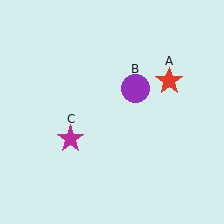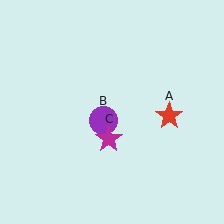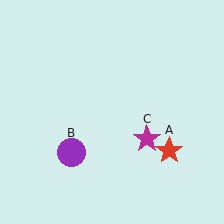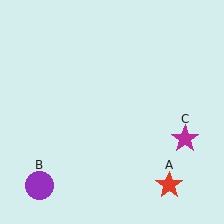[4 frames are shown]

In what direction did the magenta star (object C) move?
The magenta star (object C) moved right.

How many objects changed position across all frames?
3 objects changed position: red star (object A), purple circle (object B), magenta star (object C).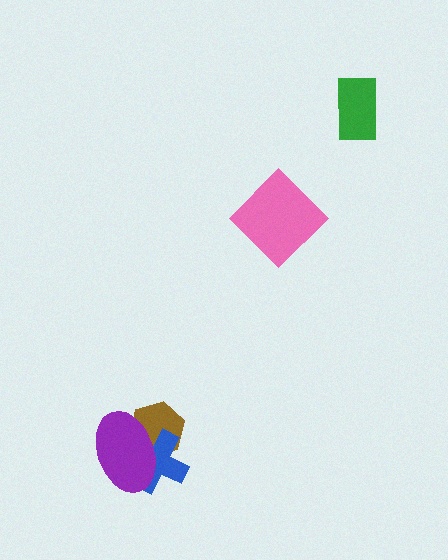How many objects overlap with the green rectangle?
0 objects overlap with the green rectangle.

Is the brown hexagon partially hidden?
Yes, it is partially covered by another shape.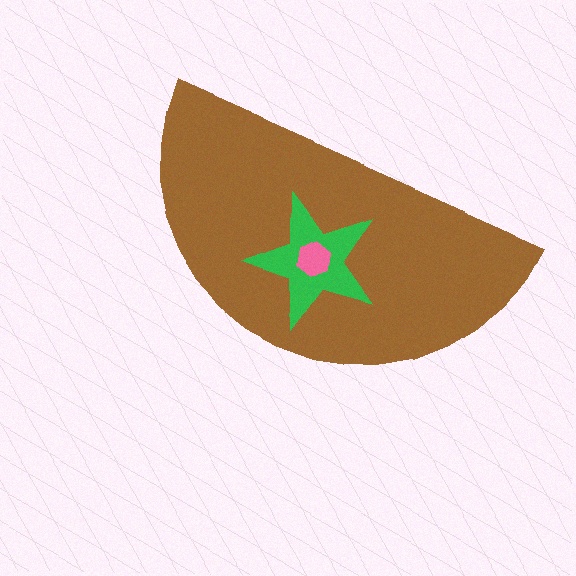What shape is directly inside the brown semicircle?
The green star.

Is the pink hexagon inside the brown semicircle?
Yes.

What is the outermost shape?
The brown semicircle.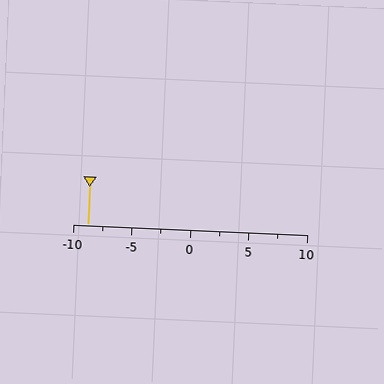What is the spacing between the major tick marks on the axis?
The major ticks are spaced 5 apart.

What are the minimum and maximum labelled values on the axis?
The axis runs from -10 to 10.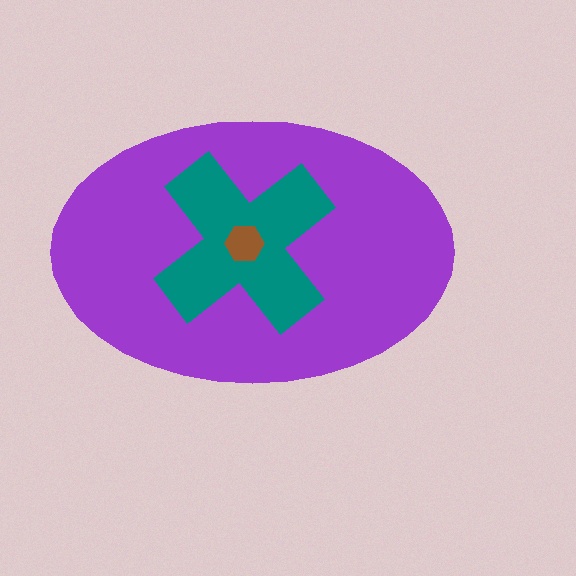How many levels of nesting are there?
3.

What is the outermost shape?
The purple ellipse.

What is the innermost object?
The brown hexagon.